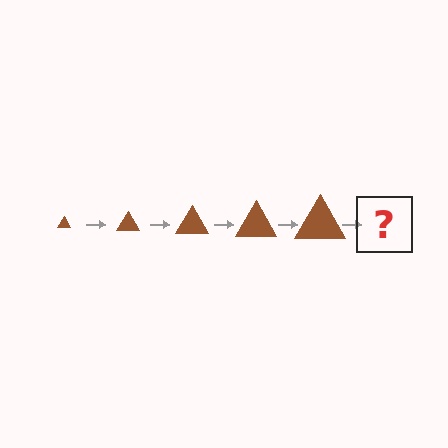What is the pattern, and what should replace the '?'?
The pattern is that the triangle gets progressively larger each step. The '?' should be a brown triangle, larger than the previous one.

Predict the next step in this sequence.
The next step is a brown triangle, larger than the previous one.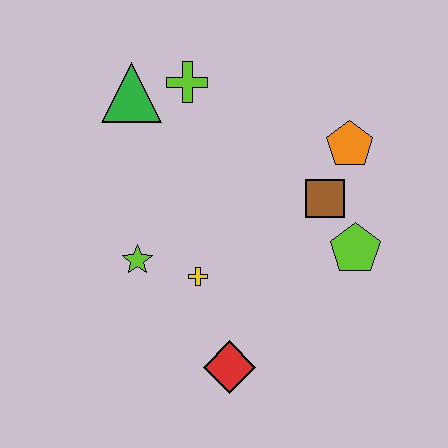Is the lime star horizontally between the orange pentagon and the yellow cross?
No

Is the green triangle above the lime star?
Yes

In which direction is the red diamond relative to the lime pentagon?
The red diamond is to the left of the lime pentagon.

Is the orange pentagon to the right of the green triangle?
Yes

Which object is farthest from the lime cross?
The red diamond is farthest from the lime cross.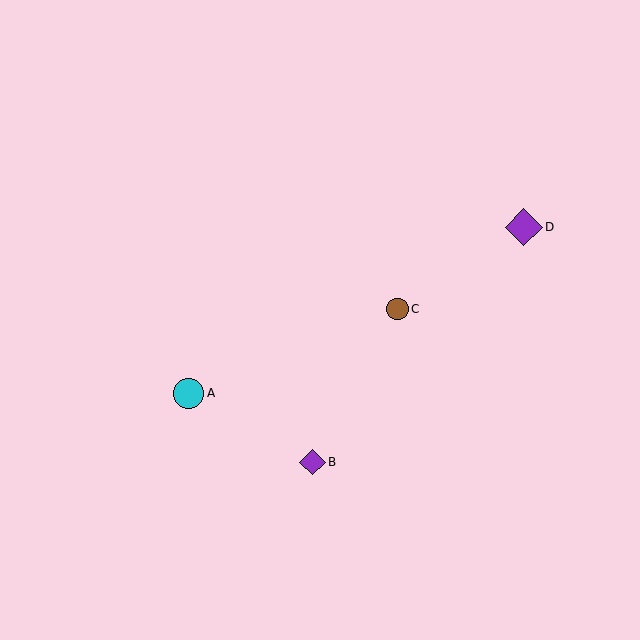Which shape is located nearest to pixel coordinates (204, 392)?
The cyan circle (labeled A) at (189, 393) is nearest to that location.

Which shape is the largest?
The purple diamond (labeled D) is the largest.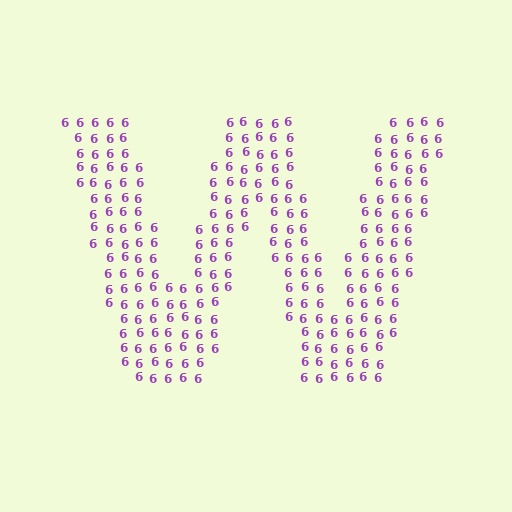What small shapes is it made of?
It is made of small digit 6's.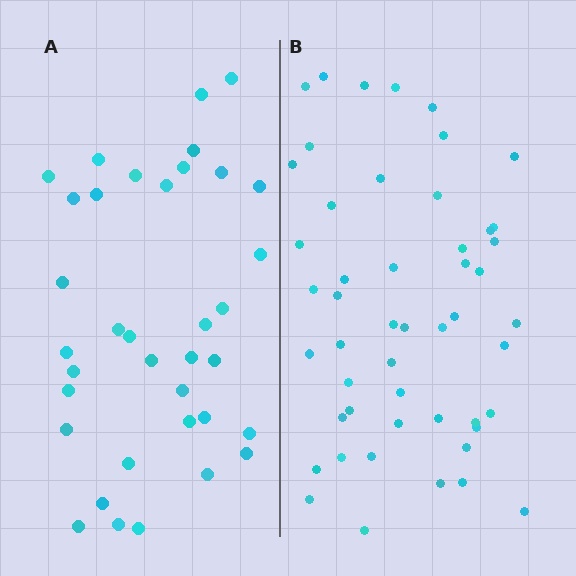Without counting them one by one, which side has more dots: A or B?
Region B (the right region) has more dots.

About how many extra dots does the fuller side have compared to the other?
Region B has approximately 15 more dots than region A.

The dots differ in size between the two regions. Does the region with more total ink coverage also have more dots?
No. Region A has more total ink coverage because its dots are larger, but region B actually contains more individual dots. Total area can be misleading — the number of items is what matters here.